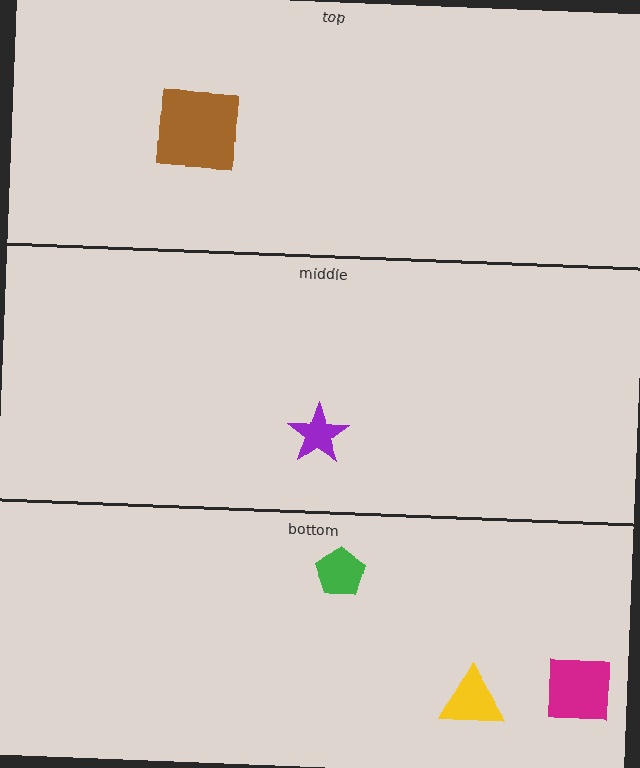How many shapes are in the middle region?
1.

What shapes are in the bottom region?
The green pentagon, the yellow triangle, the magenta square.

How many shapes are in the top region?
1.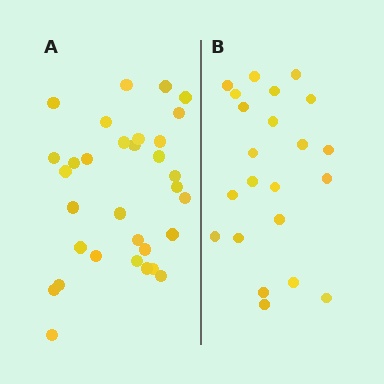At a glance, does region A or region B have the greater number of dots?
Region A (the left region) has more dots.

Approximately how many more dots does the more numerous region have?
Region A has roughly 10 or so more dots than region B.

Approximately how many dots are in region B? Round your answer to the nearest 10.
About 20 dots. (The exact count is 22, which rounds to 20.)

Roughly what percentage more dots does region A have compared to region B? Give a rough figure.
About 45% more.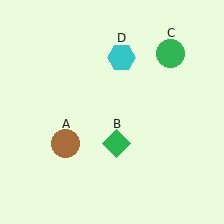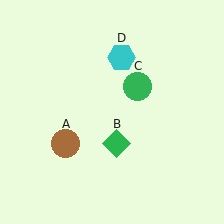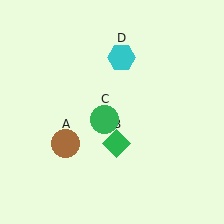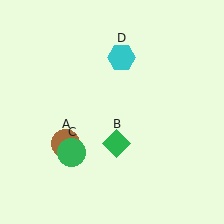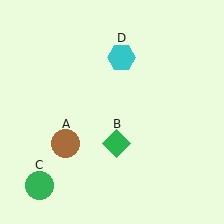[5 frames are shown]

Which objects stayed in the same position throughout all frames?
Brown circle (object A) and green diamond (object B) and cyan hexagon (object D) remained stationary.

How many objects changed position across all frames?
1 object changed position: green circle (object C).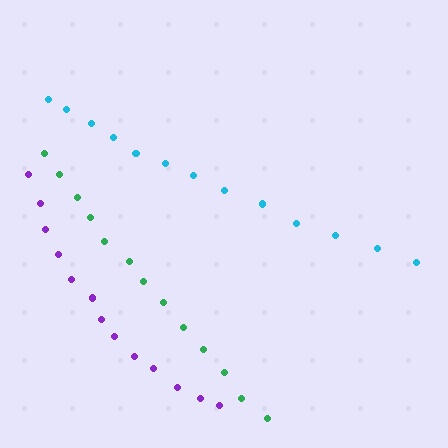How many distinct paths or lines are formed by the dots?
There are 3 distinct paths.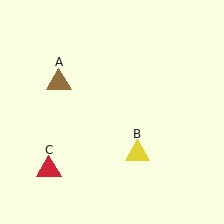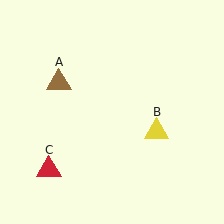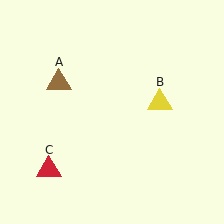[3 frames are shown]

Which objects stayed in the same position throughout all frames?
Brown triangle (object A) and red triangle (object C) remained stationary.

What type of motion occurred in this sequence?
The yellow triangle (object B) rotated counterclockwise around the center of the scene.